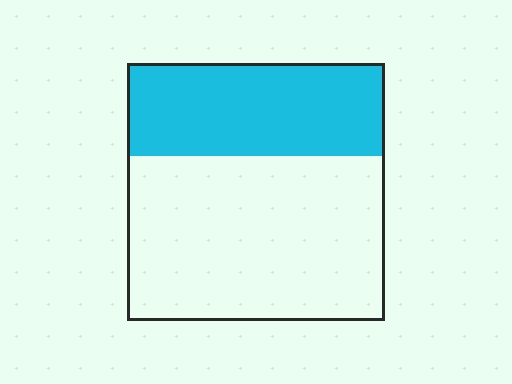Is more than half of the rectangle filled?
No.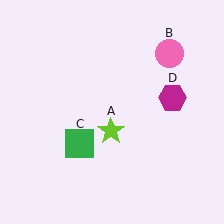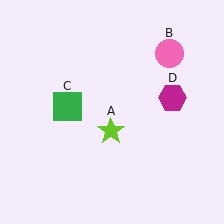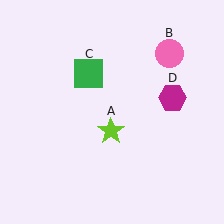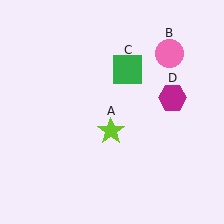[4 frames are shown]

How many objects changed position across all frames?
1 object changed position: green square (object C).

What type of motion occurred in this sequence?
The green square (object C) rotated clockwise around the center of the scene.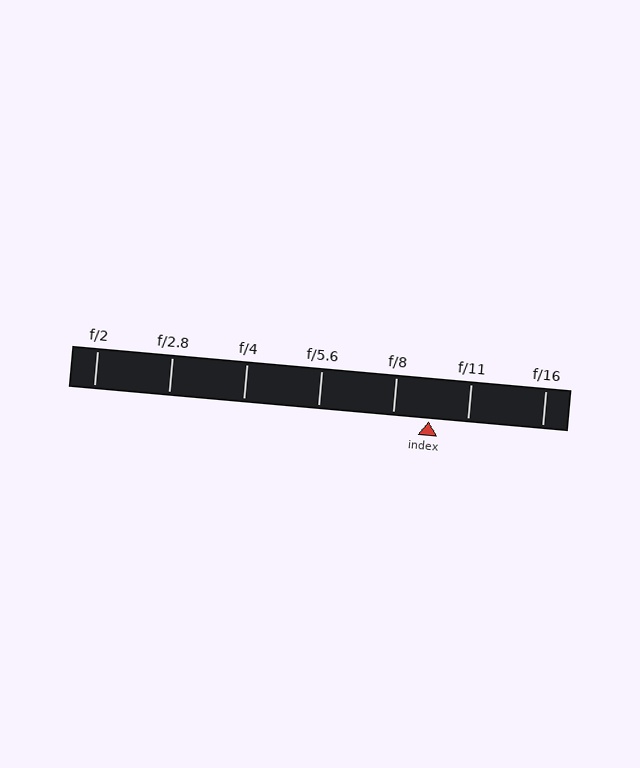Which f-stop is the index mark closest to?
The index mark is closest to f/8.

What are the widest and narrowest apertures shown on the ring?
The widest aperture shown is f/2 and the narrowest is f/16.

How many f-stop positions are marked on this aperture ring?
There are 7 f-stop positions marked.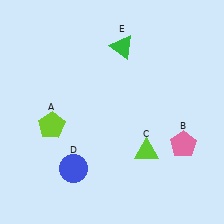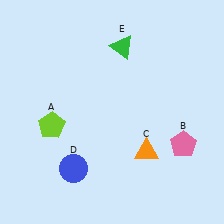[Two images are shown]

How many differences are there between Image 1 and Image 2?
There is 1 difference between the two images.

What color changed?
The triangle (C) changed from lime in Image 1 to orange in Image 2.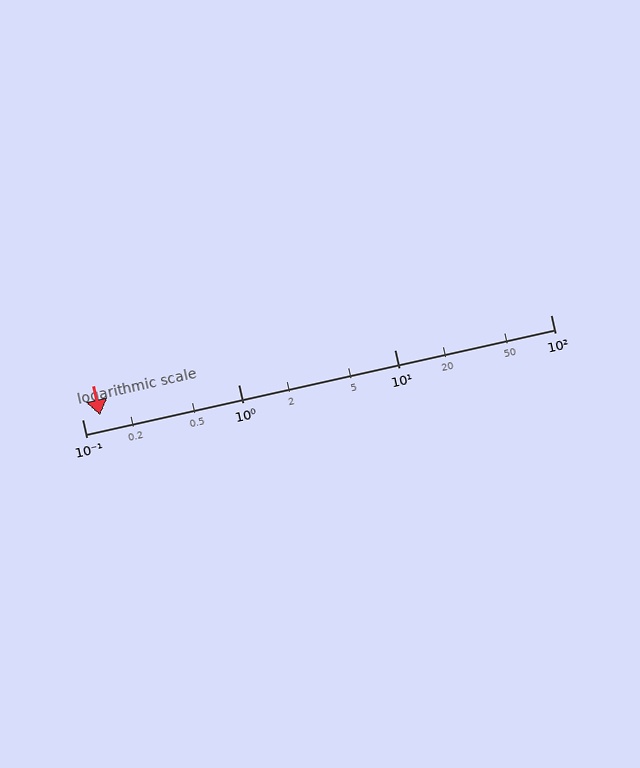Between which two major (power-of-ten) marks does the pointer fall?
The pointer is between 0.1 and 1.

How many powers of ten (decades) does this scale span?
The scale spans 3 decades, from 0.1 to 100.